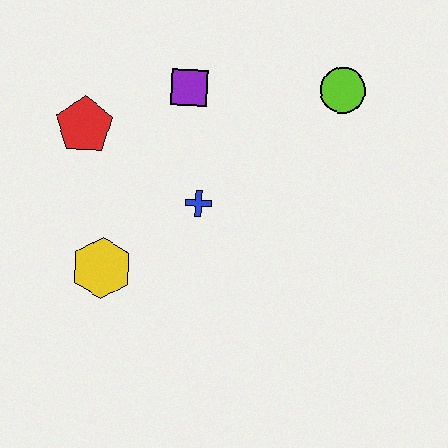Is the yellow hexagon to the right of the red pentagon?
Yes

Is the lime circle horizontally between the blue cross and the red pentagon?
No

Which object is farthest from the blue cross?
The lime circle is farthest from the blue cross.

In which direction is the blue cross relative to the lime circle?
The blue cross is to the left of the lime circle.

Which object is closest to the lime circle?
The purple square is closest to the lime circle.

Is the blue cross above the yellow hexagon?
Yes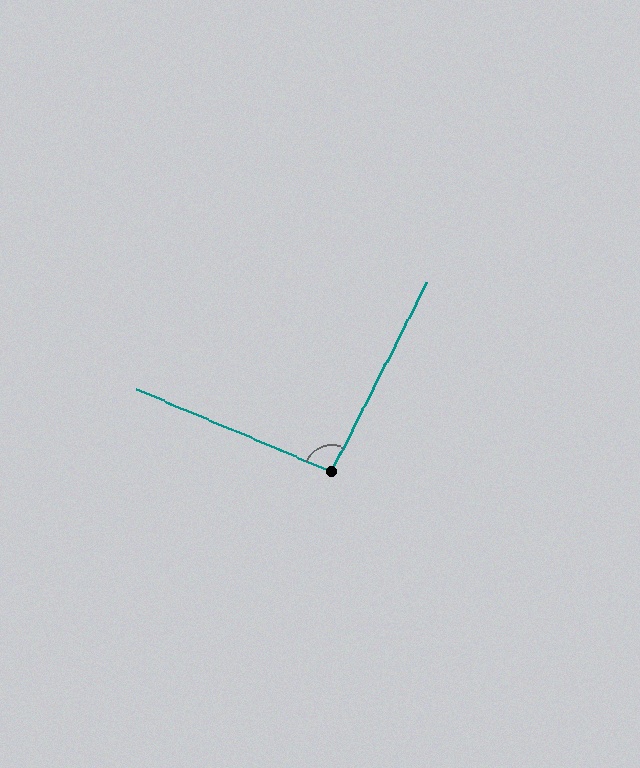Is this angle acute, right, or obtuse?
It is approximately a right angle.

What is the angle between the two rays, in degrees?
Approximately 94 degrees.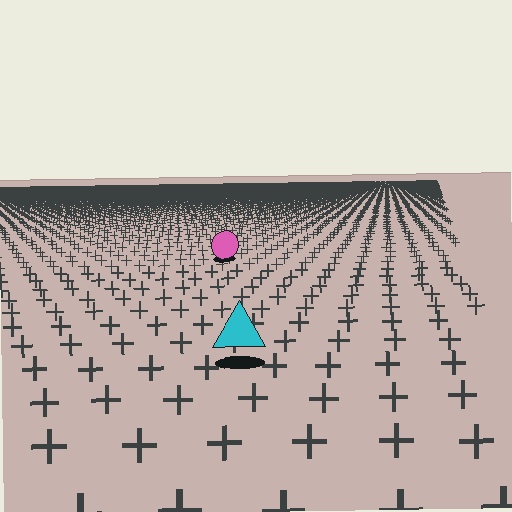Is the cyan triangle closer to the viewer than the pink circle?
Yes. The cyan triangle is closer — you can tell from the texture gradient: the ground texture is coarser near it.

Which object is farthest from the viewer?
The pink circle is farthest from the viewer. It appears smaller and the ground texture around it is denser.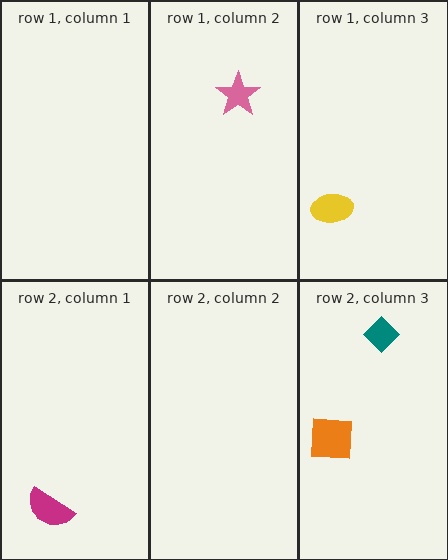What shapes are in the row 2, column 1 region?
The magenta semicircle.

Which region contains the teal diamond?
The row 2, column 3 region.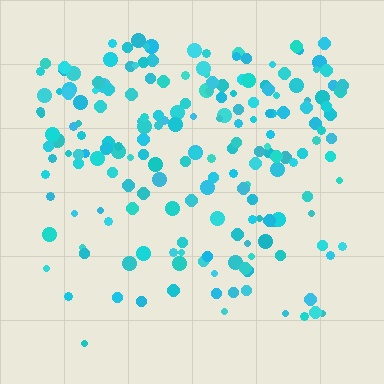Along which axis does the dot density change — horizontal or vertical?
Vertical.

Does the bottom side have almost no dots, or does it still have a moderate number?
Still a moderate number, just noticeably fewer than the top.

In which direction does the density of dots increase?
From bottom to top, with the top side densest.